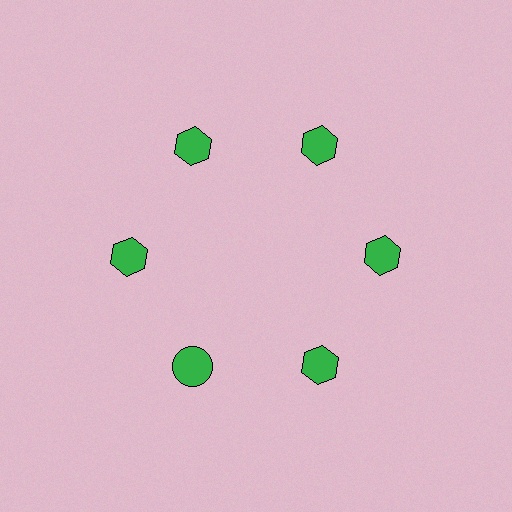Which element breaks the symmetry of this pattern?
The green circle at roughly the 7 o'clock position breaks the symmetry. All other shapes are green hexagons.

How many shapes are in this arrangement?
There are 6 shapes arranged in a ring pattern.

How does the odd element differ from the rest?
It has a different shape: circle instead of hexagon.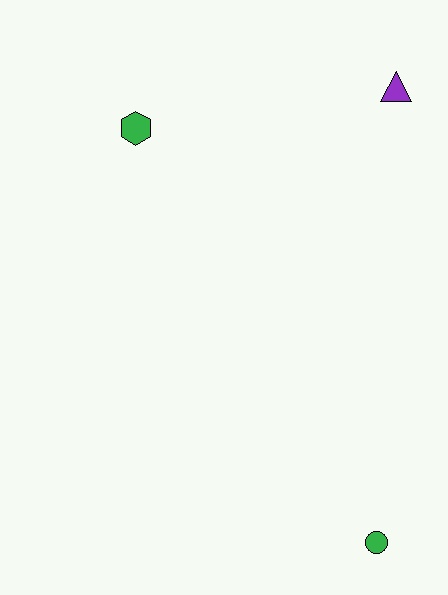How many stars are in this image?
There are no stars.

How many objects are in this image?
There are 3 objects.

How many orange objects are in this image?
There are no orange objects.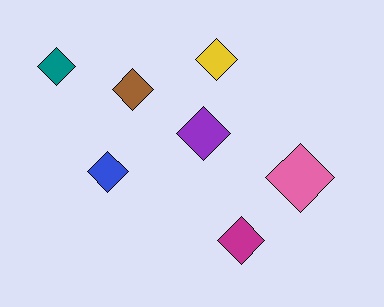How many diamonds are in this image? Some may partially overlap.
There are 7 diamonds.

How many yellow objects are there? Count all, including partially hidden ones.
There is 1 yellow object.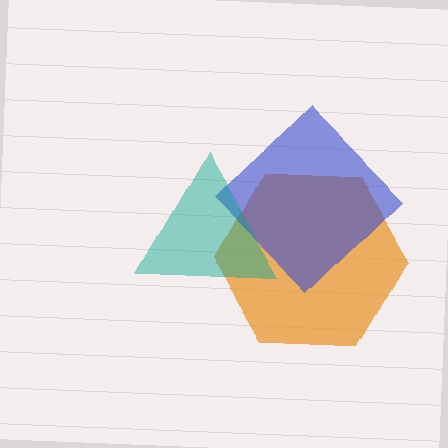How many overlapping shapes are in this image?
There are 3 overlapping shapes in the image.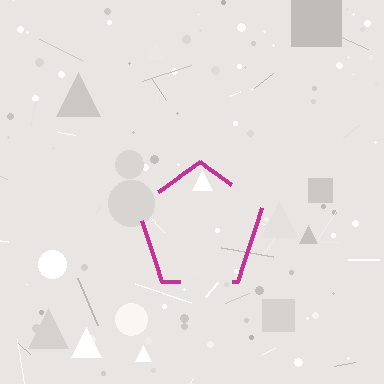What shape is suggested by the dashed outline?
The dashed outline suggests a pentagon.